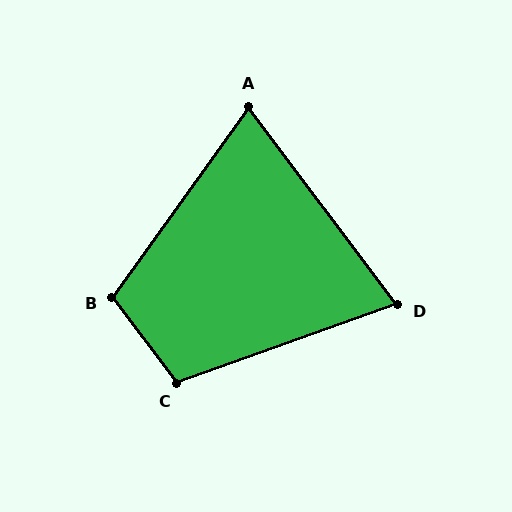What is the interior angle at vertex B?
Approximately 107 degrees (obtuse).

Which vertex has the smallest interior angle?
A, at approximately 72 degrees.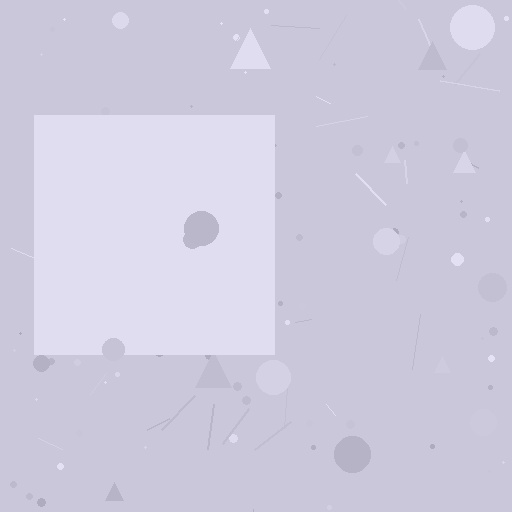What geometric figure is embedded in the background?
A square is embedded in the background.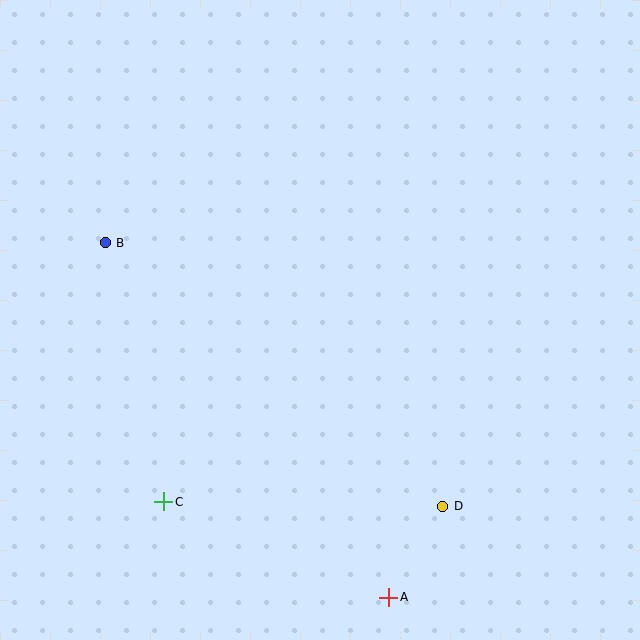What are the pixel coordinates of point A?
Point A is at (389, 597).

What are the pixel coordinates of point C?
Point C is at (164, 502).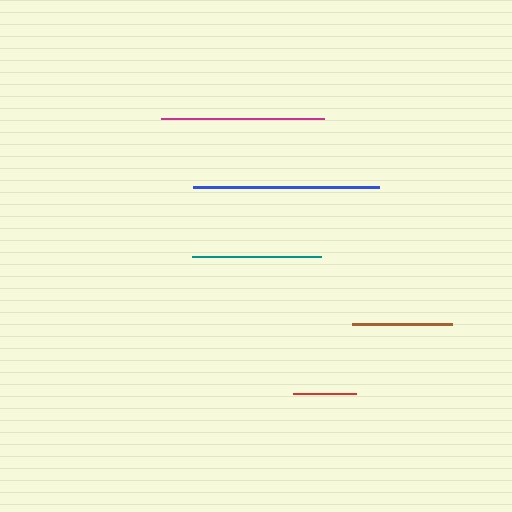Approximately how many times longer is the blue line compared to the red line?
The blue line is approximately 3.0 times the length of the red line.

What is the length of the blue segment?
The blue segment is approximately 186 pixels long.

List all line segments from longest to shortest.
From longest to shortest: blue, magenta, teal, brown, red.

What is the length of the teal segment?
The teal segment is approximately 128 pixels long.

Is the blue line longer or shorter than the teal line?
The blue line is longer than the teal line.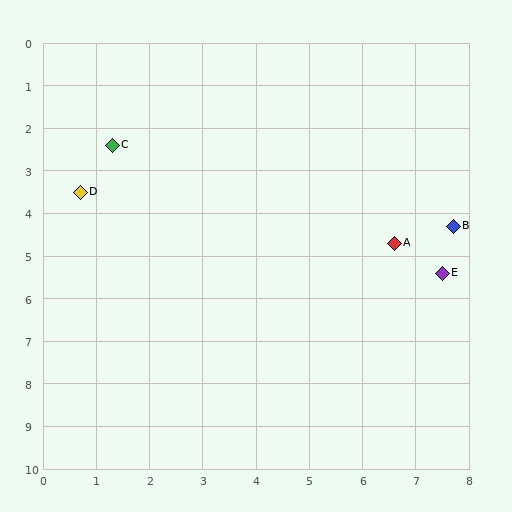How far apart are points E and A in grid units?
Points E and A are about 1.1 grid units apart.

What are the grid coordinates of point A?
Point A is at approximately (6.6, 4.7).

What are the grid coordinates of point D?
Point D is at approximately (0.7, 3.5).